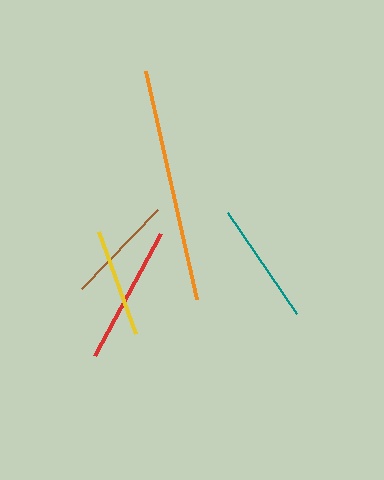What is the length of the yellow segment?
The yellow segment is approximately 109 pixels long.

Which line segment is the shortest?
The yellow line is the shortest at approximately 109 pixels.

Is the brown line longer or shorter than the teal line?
The teal line is longer than the brown line.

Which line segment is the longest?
The orange line is the longest at approximately 233 pixels.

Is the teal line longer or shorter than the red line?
The red line is longer than the teal line.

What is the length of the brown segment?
The brown segment is approximately 109 pixels long.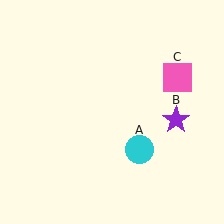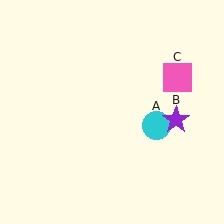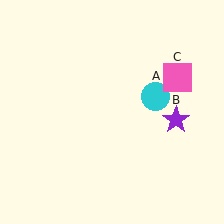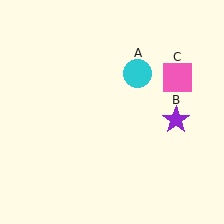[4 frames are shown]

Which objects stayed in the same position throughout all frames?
Purple star (object B) and pink square (object C) remained stationary.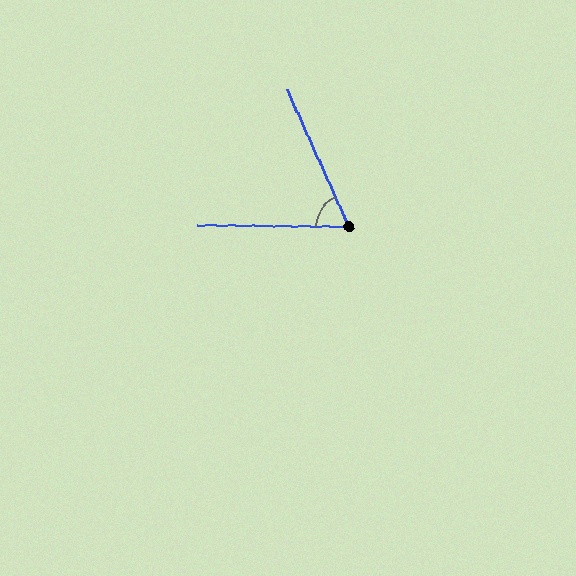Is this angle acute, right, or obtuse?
It is acute.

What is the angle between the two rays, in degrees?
Approximately 65 degrees.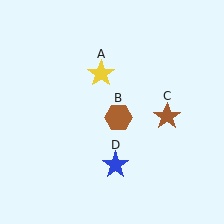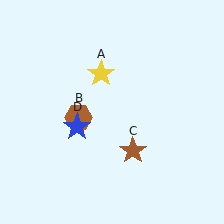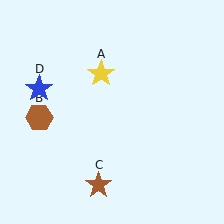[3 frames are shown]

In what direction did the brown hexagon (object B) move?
The brown hexagon (object B) moved left.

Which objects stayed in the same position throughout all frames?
Yellow star (object A) remained stationary.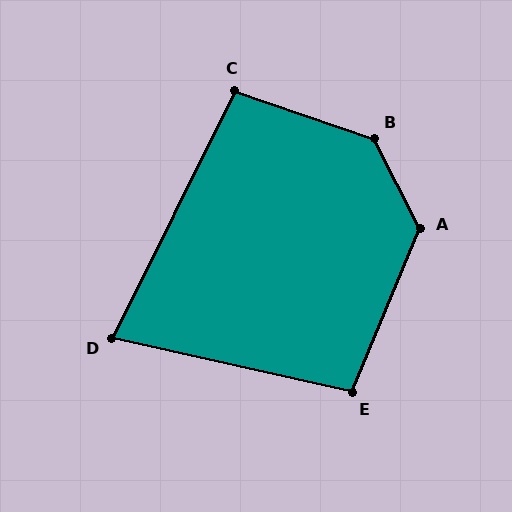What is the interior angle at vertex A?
Approximately 130 degrees (obtuse).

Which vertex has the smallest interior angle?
D, at approximately 76 degrees.